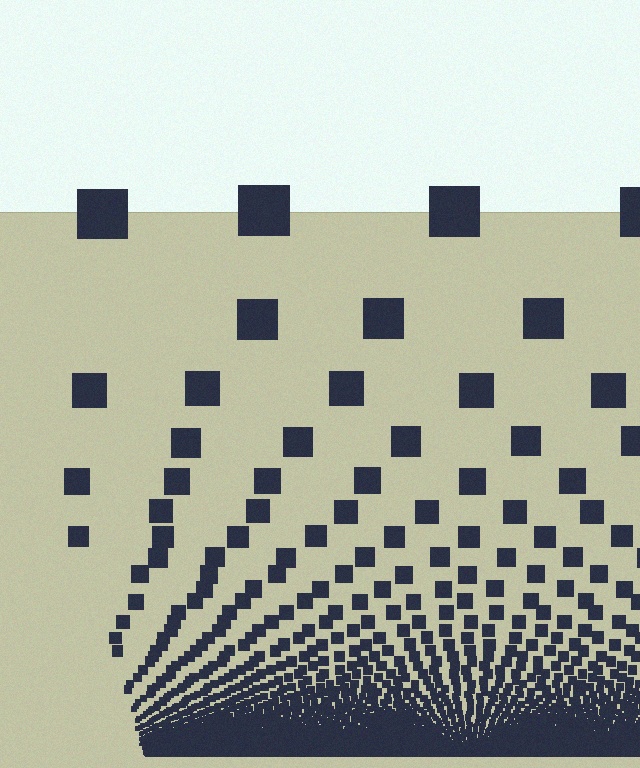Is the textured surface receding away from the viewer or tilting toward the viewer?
The surface appears to tilt toward the viewer. Texture elements get larger and sparser toward the top.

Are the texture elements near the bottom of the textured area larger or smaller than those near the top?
Smaller. The gradient is inverted — elements near the bottom are smaller and denser.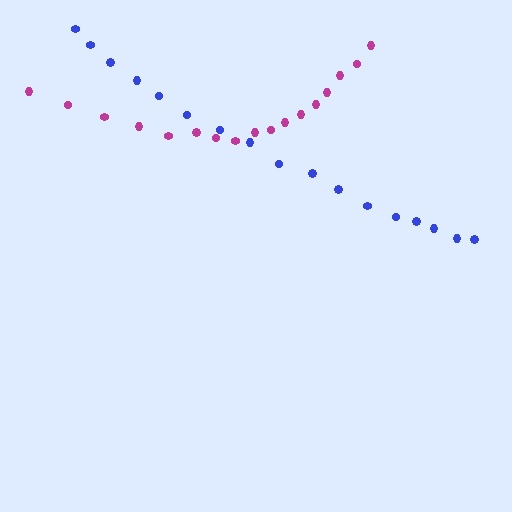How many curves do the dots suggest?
There are 2 distinct paths.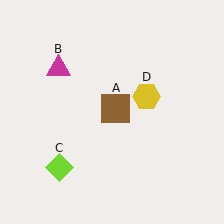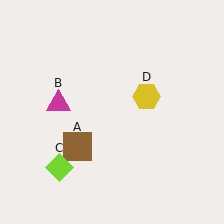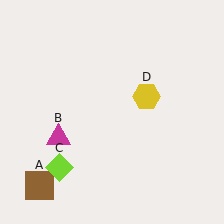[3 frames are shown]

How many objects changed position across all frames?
2 objects changed position: brown square (object A), magenta triangle (object B).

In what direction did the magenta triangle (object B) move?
The magenta triangle (object B) moved down.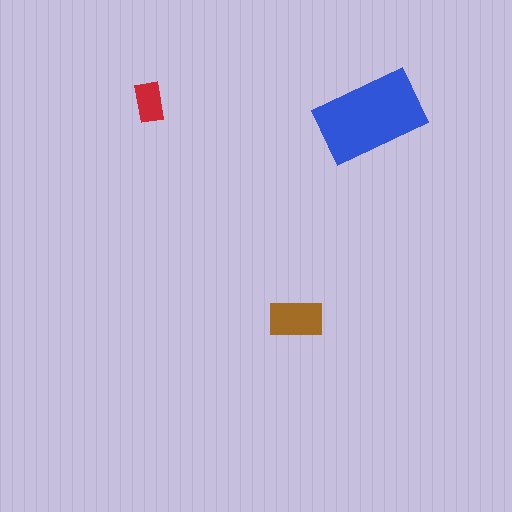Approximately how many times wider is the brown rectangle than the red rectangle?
About 1.5 times wider.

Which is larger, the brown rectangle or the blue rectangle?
The blue one.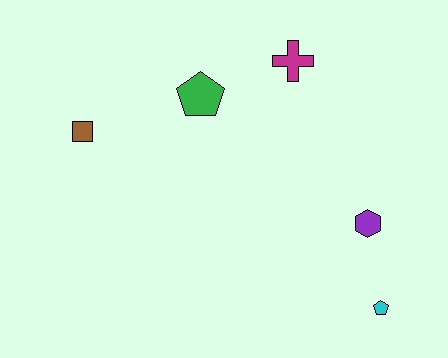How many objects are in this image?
There are 5 objects.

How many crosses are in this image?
There is 1 cross.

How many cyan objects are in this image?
There is 1 cyan object.